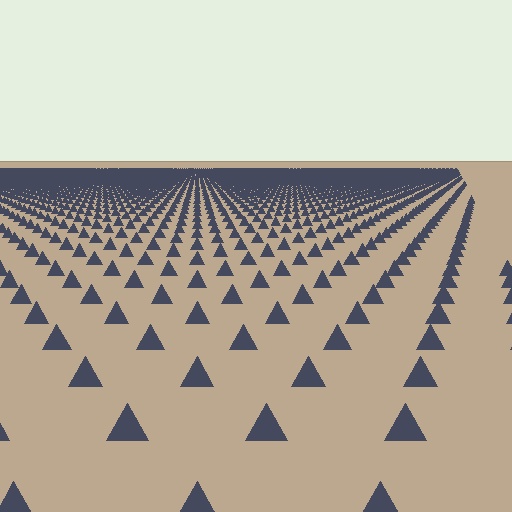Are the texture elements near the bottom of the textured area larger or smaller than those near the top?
Larger. Near the bottom, elements are closer to the viewer and appear at a bigger on-screen size.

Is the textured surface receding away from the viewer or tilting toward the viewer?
The surface is receding away from the viewer. Texture elements get smaller and denser toward the top.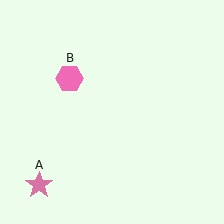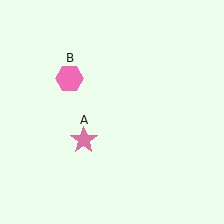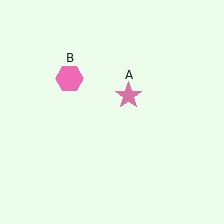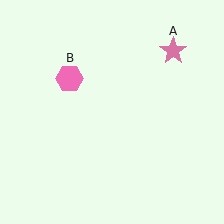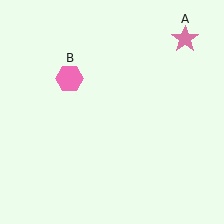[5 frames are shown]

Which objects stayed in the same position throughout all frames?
Pink hexagon (object B) remained stationary.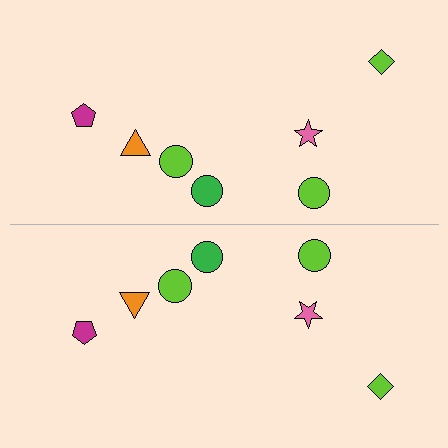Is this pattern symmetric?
Yes, this pattern has bilateral (reflection) symmetry.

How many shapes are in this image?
There are 14 shapes in this image.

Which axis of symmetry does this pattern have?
The pattern has a horizontal axis of symmetry running through the center of the image.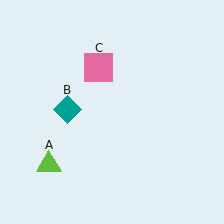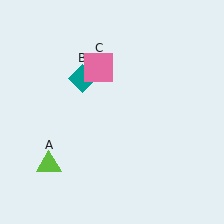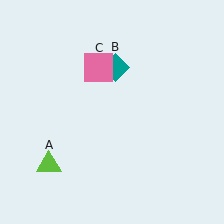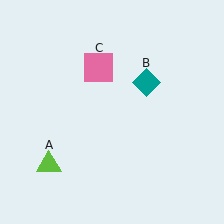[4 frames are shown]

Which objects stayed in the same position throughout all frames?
Lime triangle (object A) and pink square (object C) remained stationary.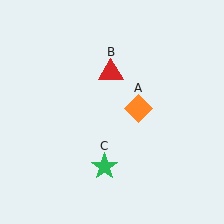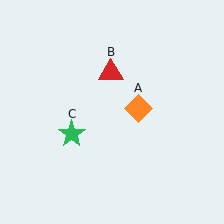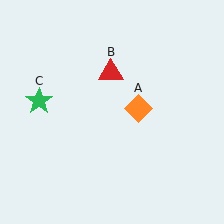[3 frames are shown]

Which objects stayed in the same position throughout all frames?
Orange diamond (object A) and red triangle (object B) remained stationary.